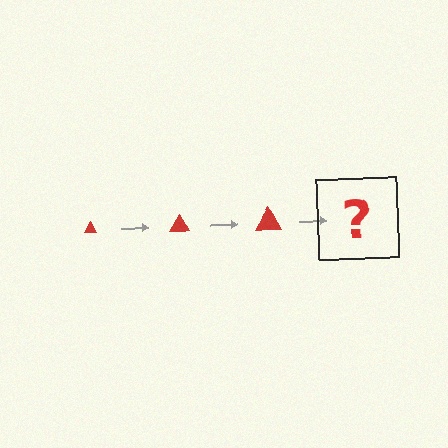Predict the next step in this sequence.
The next step is a red triangle, larger than the previous one.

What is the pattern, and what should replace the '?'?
The pattern is that the triangle gets progressively larger each step. The '?' should be a red triangle, larger than the previous one.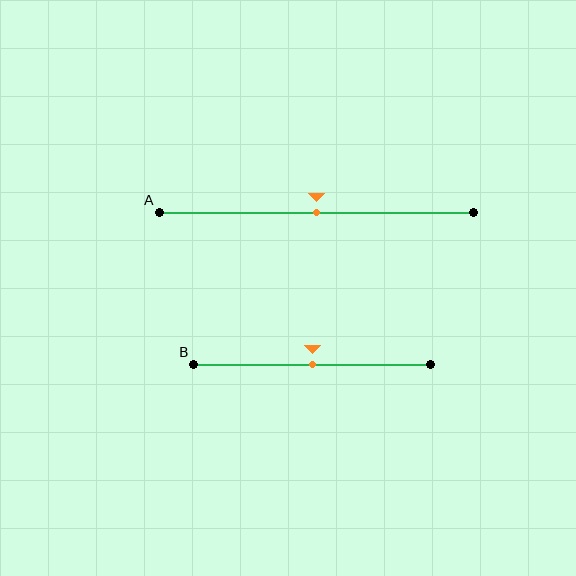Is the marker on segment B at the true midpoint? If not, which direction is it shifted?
Yes, the marker on segment B is at the true midpoint.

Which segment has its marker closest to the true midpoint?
Segment A has its marker closest to the true midpoint.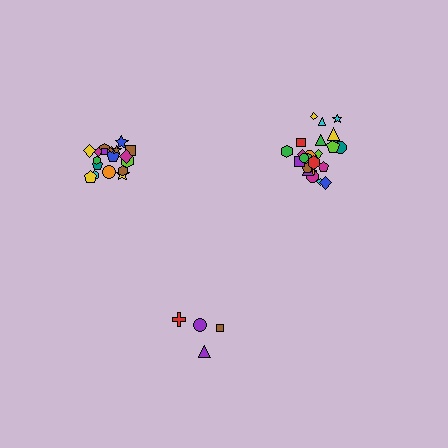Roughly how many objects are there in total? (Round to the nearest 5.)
Roughly 45 objects in total.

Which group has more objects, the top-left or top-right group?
The top-right group.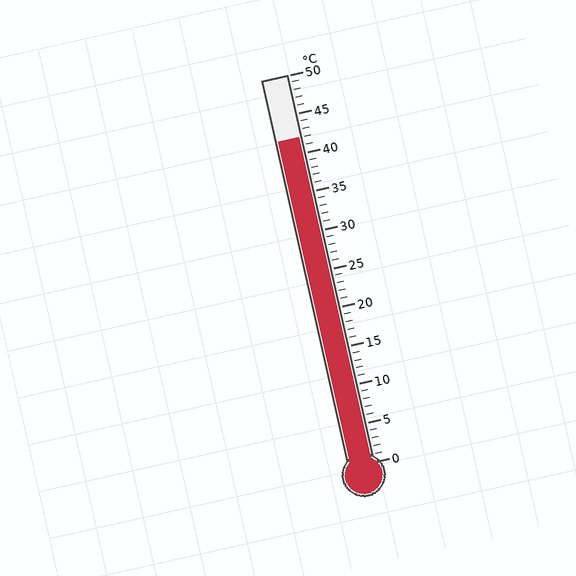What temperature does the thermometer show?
The thermometer shows approximately 42°C.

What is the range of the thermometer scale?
The thermometer scale ranges from 0°C to 50°C.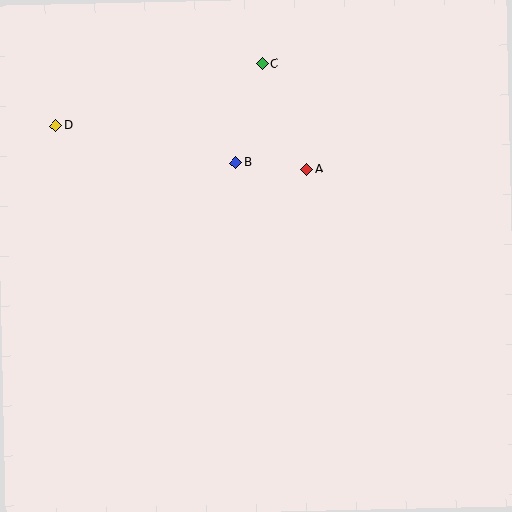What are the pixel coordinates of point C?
Point C is at (262, 64).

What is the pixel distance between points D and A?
The distance between D and A is 255 pixels.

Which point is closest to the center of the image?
Point B at (236, 163) is closest to the center.